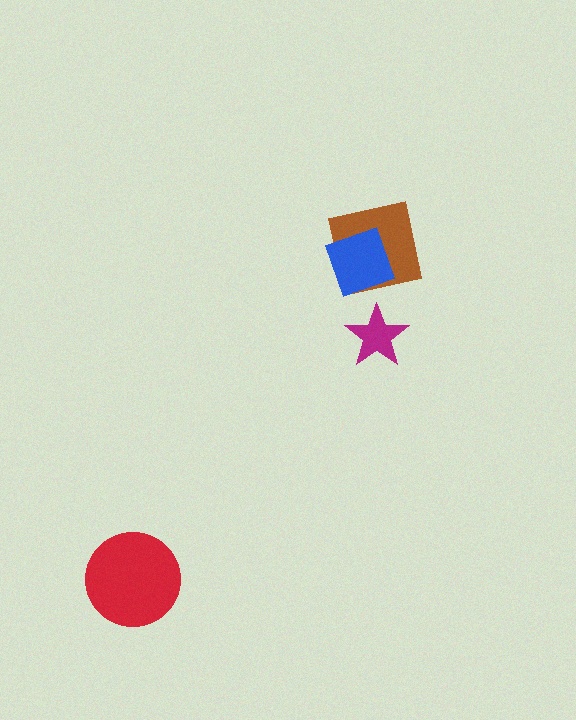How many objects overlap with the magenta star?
0 objects overlap with the magenta star.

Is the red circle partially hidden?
No, no other shape covers it.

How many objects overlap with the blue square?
1 object overlaps with the blue square.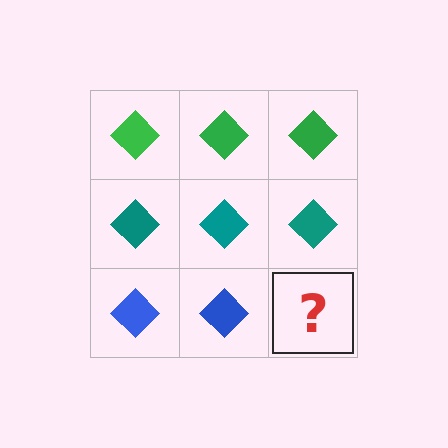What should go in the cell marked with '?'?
The missing cell should contain a blue diamond.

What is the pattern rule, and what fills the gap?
The rule is that each row has a consistent color. The gap should be filled with a blue diamond.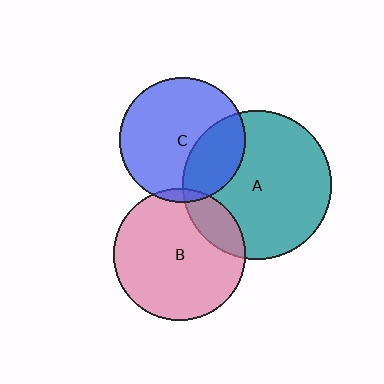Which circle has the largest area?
Circle A (teal).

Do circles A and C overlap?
Yes.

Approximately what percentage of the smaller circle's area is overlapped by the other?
Approximately 30%.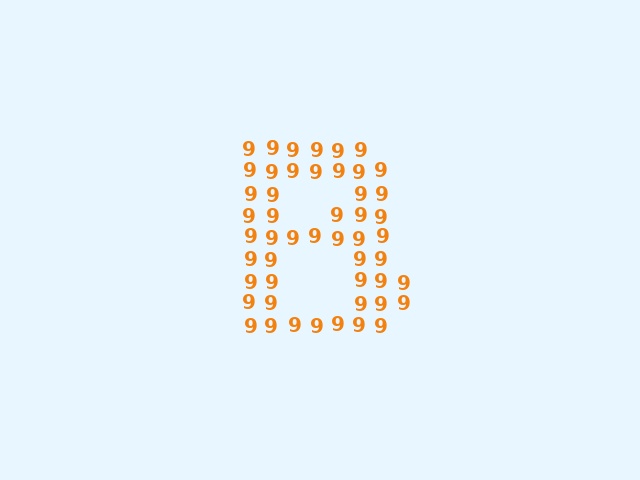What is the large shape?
The large shape is the letter B.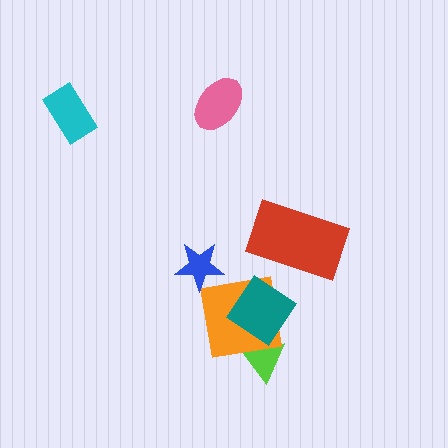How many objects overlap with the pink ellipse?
0 objects overlap with the pink ellipse.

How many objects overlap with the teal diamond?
2 objects overlap with the teal diamond.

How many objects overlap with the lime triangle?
2 objects overlap with the lime triangle.